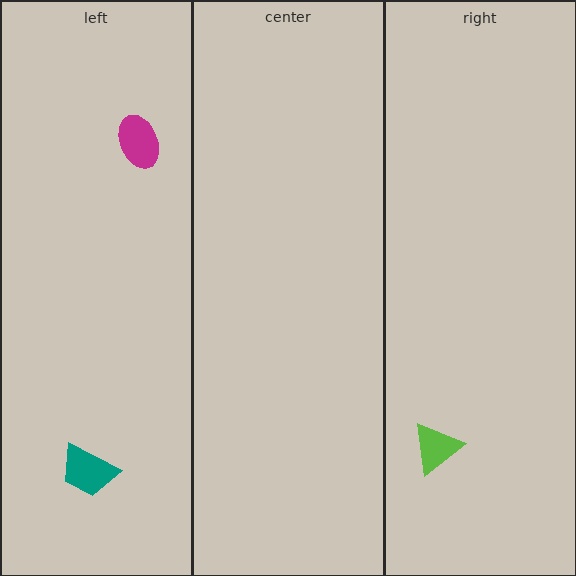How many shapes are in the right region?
1.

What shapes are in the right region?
The lime triangle.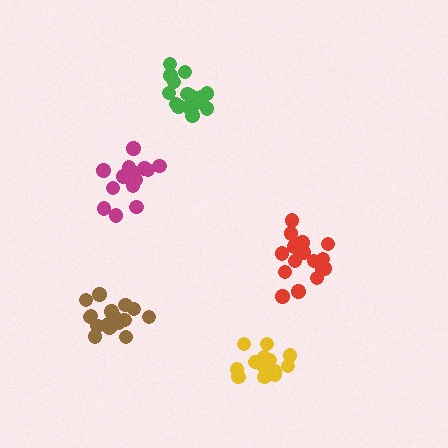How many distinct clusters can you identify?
There are 5 distinct clusters.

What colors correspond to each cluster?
The clusters are colored: green, red, magenta, yellow, brown.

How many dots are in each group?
Group 1: 17 dots, Group 2: 18 dots, Group 3: 17 dots, Group 4: 14 dots, Group 5: 18 dots (84 total).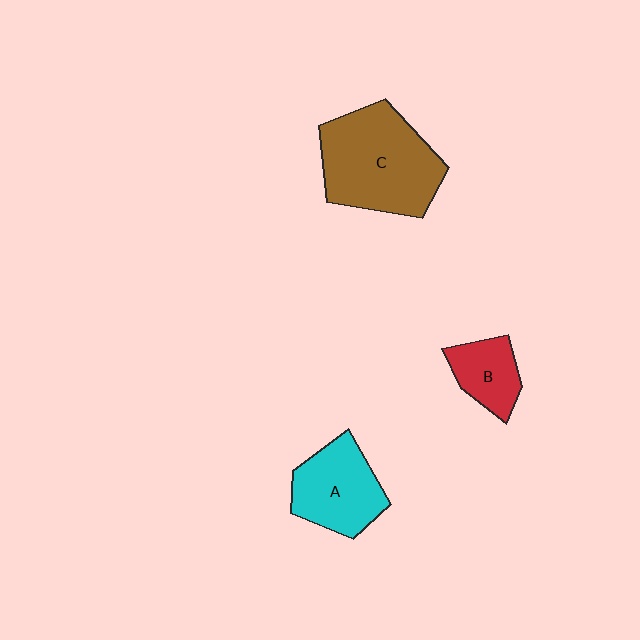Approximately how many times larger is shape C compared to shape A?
Approximately 1.6 times.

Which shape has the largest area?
Shape C (brown).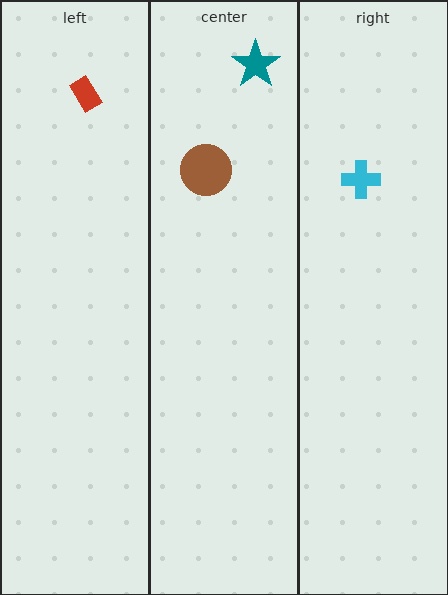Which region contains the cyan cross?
The right region.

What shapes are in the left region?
The red rectangle.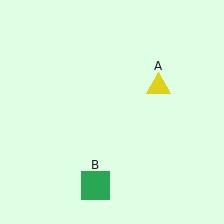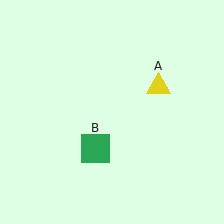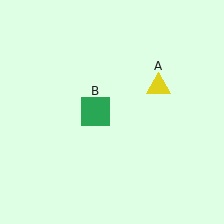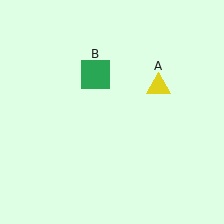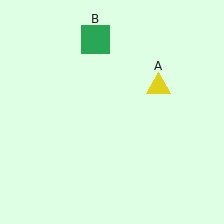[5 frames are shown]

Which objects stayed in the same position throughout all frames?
Yellow triangle (object A) remained stationary.